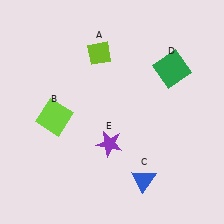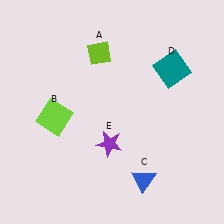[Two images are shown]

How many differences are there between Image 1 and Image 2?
There is 1 difference between the two images.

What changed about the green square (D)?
In Image 1, D is green. In Image 2, it changed to teal.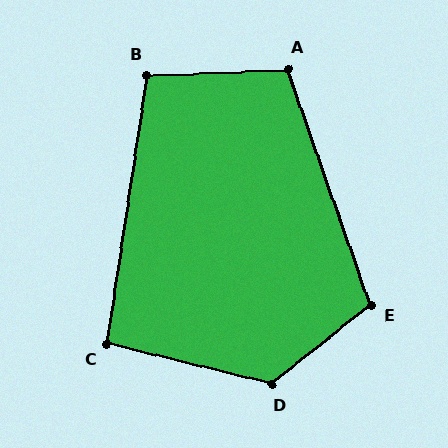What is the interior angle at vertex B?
Approximately 101 degrees (obtuse).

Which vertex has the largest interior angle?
D, at approximately 127 degrees.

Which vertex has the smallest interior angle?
C, at approximately 95 degrees.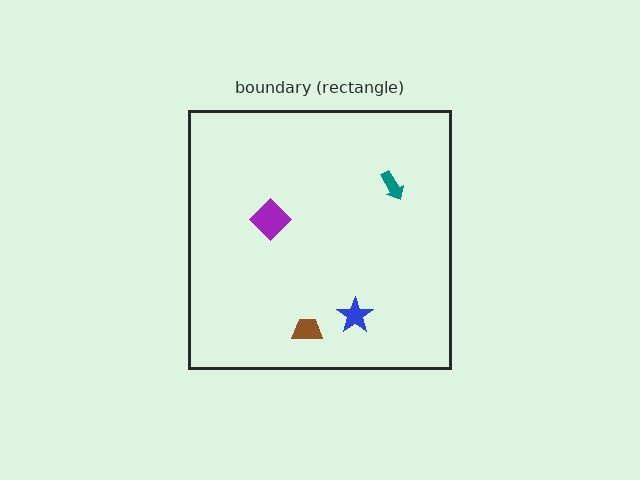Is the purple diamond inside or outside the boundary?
Inside.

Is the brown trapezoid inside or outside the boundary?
Inside.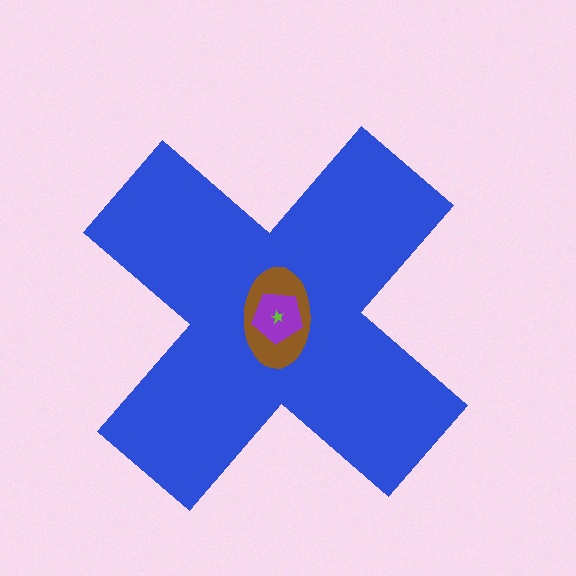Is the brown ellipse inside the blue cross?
Yes.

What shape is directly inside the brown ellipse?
The purple pentagon.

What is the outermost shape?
The blue cross.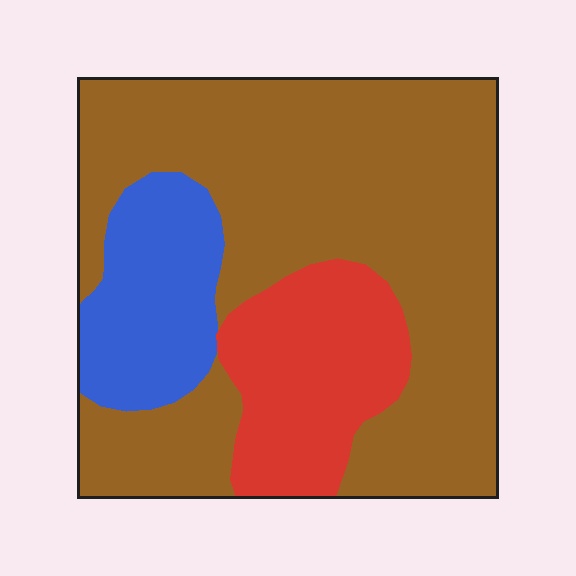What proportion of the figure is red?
Red covers about 20% of the figure.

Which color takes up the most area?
Brown, at roughly 65%.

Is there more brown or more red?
Brown.